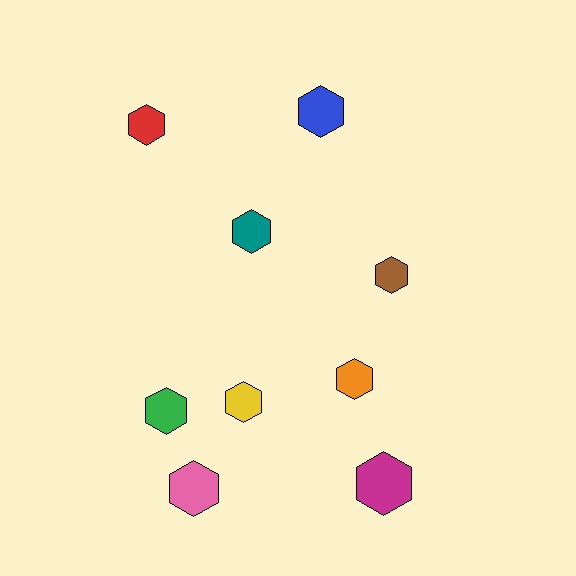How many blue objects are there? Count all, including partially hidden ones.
There is 1 blue object.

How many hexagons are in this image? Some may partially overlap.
There are 9 hexagons.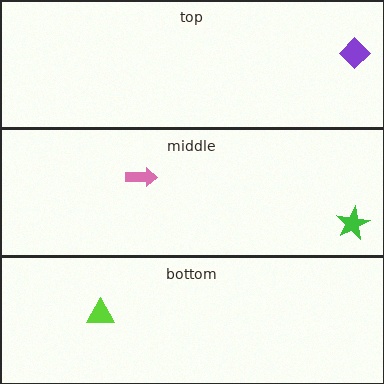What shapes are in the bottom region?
The lime triangle.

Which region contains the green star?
The middle region.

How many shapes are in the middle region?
2.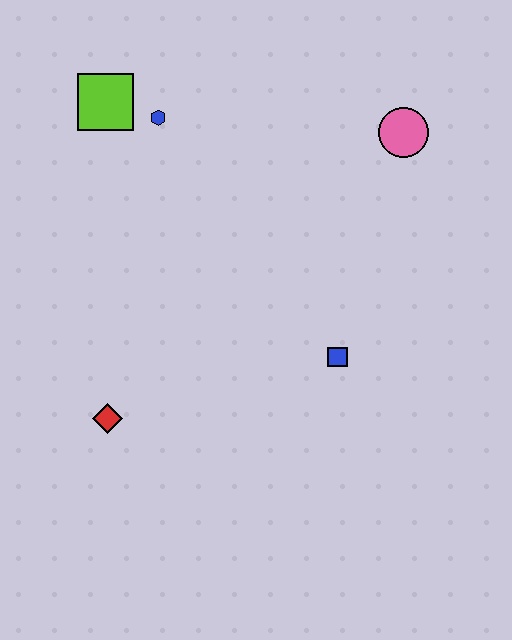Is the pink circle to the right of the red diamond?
Yes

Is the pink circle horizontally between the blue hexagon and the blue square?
No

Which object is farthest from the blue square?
The lime square is farthest from the blue square.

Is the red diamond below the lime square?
Yes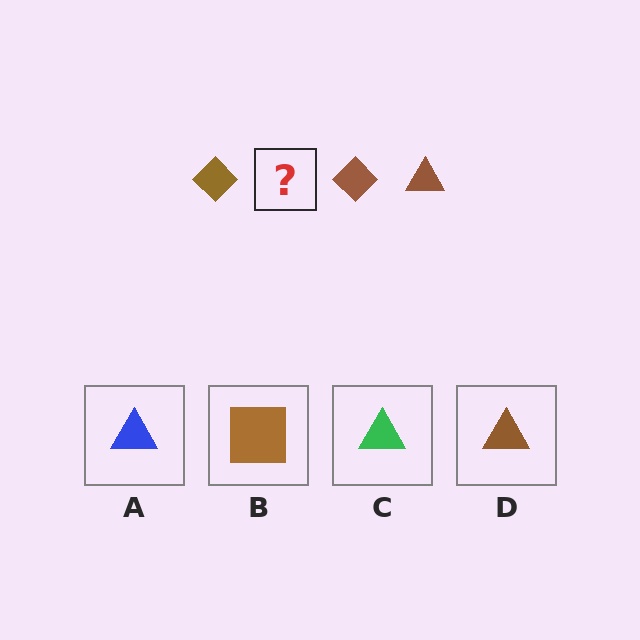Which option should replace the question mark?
Option D.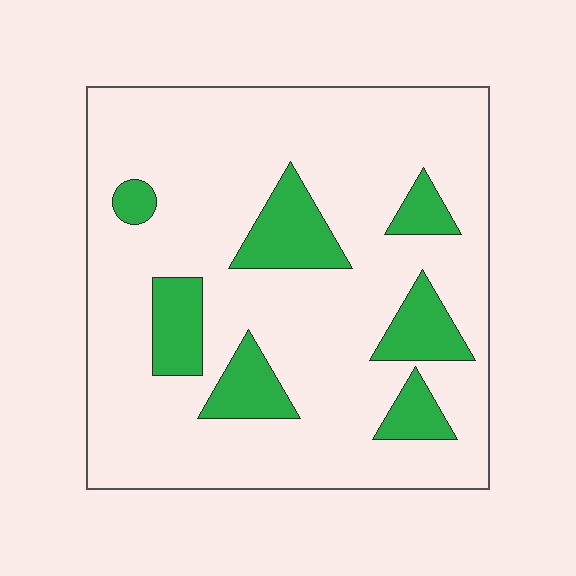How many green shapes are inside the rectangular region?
7.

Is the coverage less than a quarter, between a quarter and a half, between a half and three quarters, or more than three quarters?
Less than a quarter.